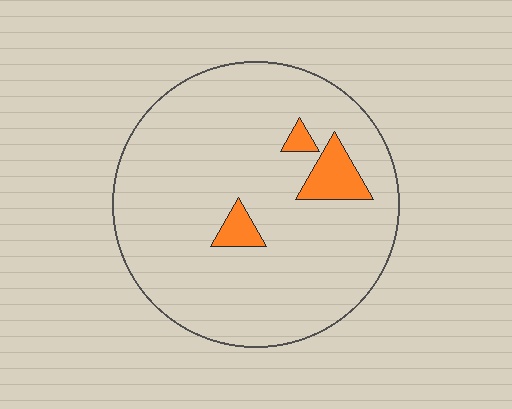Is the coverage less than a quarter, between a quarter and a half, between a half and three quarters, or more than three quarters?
Less than a quarter.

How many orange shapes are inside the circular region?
3.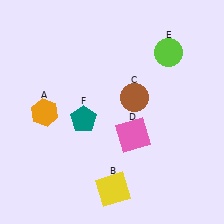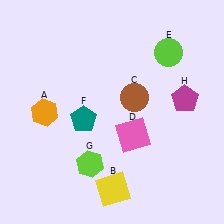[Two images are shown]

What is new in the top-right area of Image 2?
A magenta pentagon (H) was added in the top-right area of Image 2.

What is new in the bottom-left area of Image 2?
A lime hexagon (G) was added in the bottom-left area of Image 2.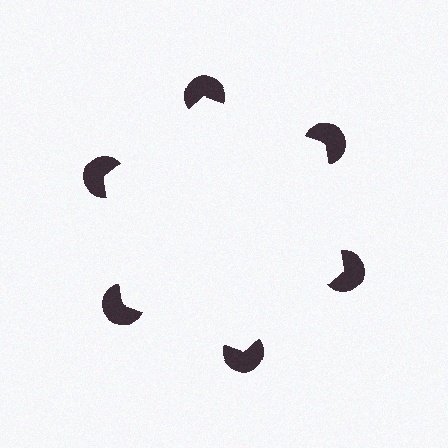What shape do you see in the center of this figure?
An illusory hexagon — its edges are inferred from the aligned wedge cuts in the pac-man discs, not physically drawn.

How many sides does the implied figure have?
6 sides.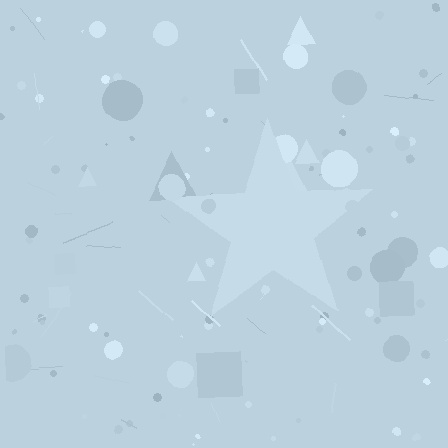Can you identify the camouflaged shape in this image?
The camouflaged shape is a star.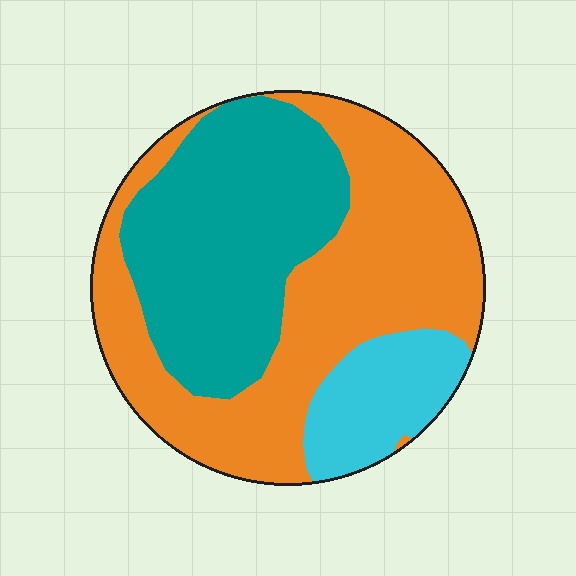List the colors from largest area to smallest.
From largest to smallest: orange, teal, cyan.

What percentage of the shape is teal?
Teal takes up between a third and a half of the shape.